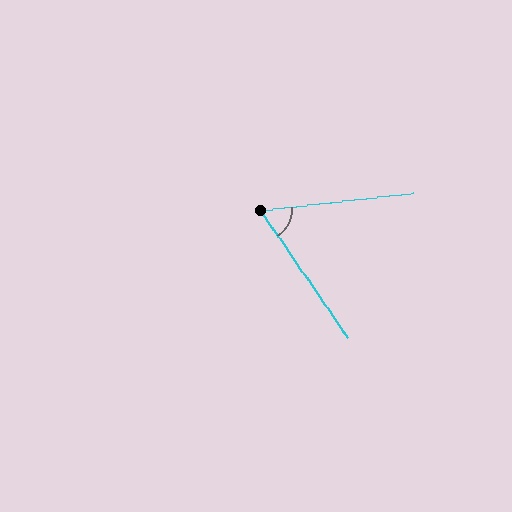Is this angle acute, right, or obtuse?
It is acute.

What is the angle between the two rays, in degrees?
Approximately 62 degrees.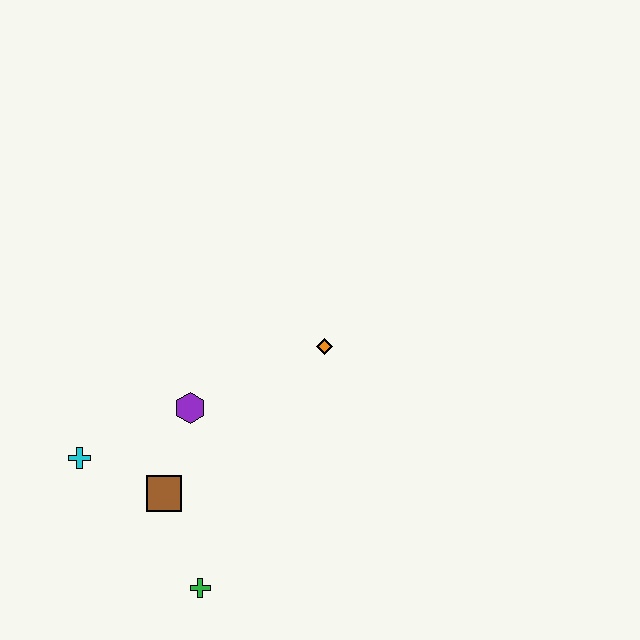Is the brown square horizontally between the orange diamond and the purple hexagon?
No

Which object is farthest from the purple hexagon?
The green cross is farthest from the purple hexagon.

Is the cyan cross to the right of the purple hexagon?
No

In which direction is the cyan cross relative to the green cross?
The cyan cross is above the green cross.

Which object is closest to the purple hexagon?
The brown square is closest to the purple hexagon.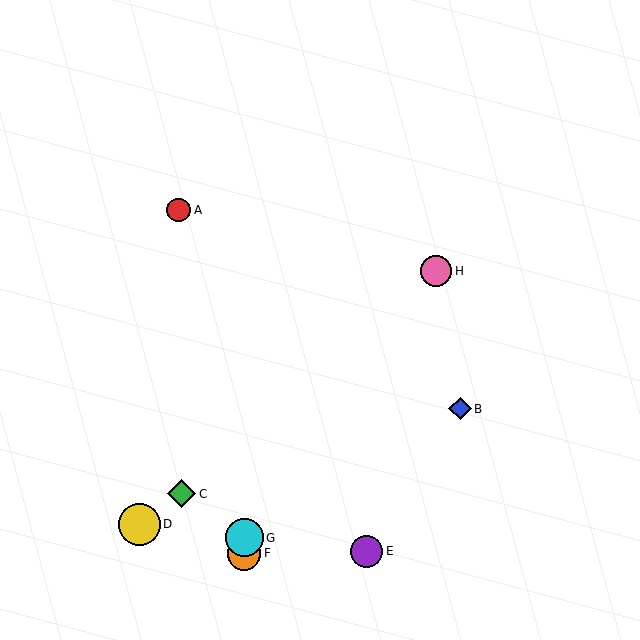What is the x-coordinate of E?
Object E is at x≈367.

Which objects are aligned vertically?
Objects F, G are aligned vertically.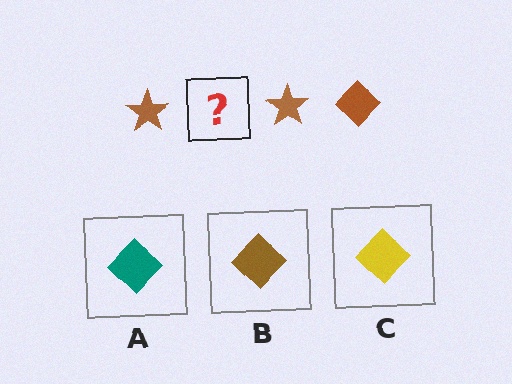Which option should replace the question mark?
Option B.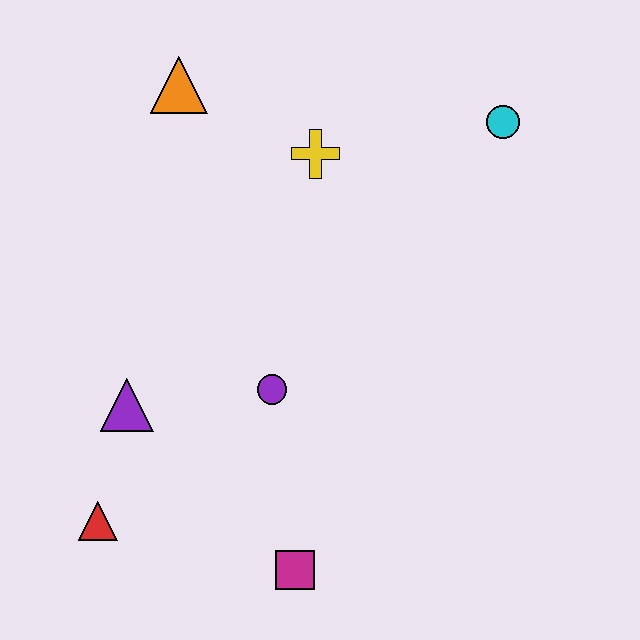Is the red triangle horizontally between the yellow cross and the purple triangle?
No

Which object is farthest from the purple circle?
The cyan circle is farthest from the purple circle.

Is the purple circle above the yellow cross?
No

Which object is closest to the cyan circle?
The yellow cross is closest to the cyan circle.